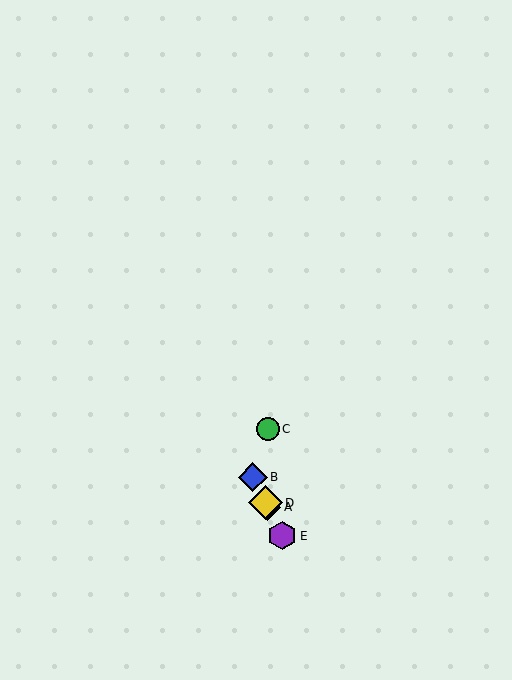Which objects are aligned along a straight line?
Objects A, B, D, E are aligned along a straight line.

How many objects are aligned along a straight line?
4 objects (A, B, D, E) are aligned along a straight line.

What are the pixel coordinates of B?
Object B is at (253, 477).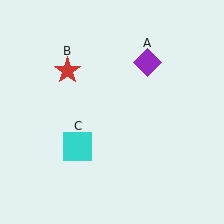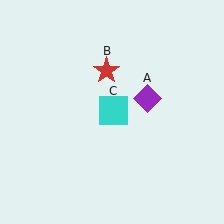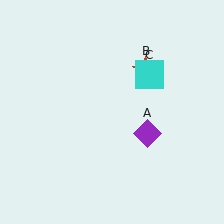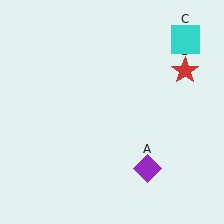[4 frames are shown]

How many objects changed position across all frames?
3 objects changed position: purple diamond (object A), red star (object B), cyan square (object C).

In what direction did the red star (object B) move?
The red star (object B) moved right.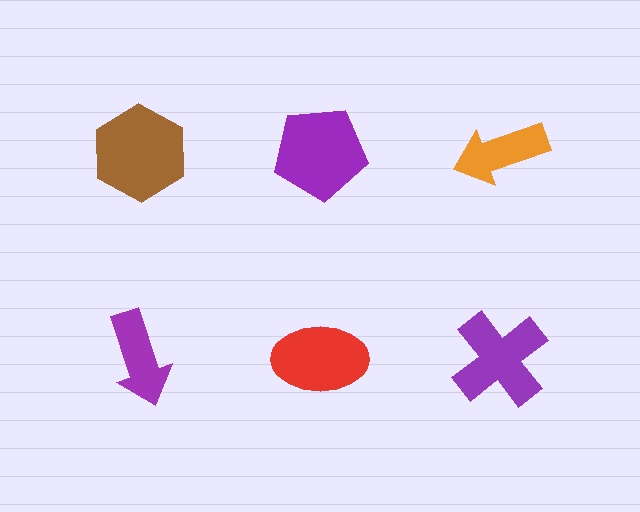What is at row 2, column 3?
A purple cross.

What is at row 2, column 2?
A red ellipse.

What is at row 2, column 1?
A purple arrow.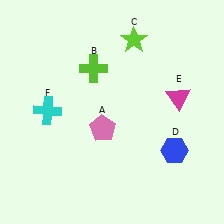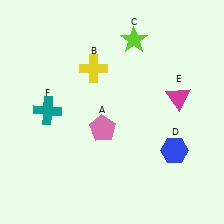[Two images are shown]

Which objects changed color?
B changed from lime to yellow. F changed from cyan to teal.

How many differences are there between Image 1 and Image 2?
There are 2 differences between the two images.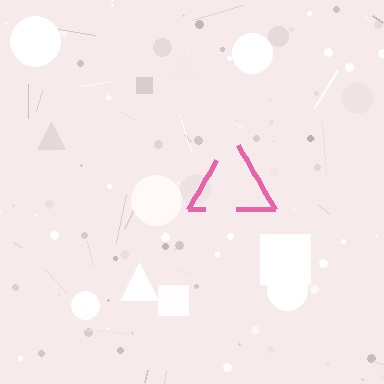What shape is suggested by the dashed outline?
The dashed outline suggests a triangle.